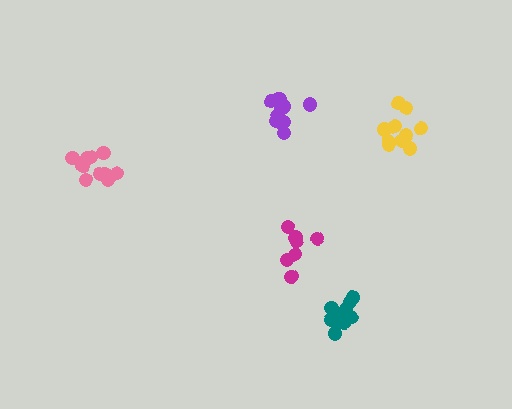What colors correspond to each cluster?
The clusters are colored: magenta, teal, yellow, purple, pink.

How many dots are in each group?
Group 1: 7 dots, Group 2: 11 dots, Group 3: 10 dots, Group 4: 12 dots, Group 5: 10 dots (50 total).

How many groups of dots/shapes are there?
There are 5 groups.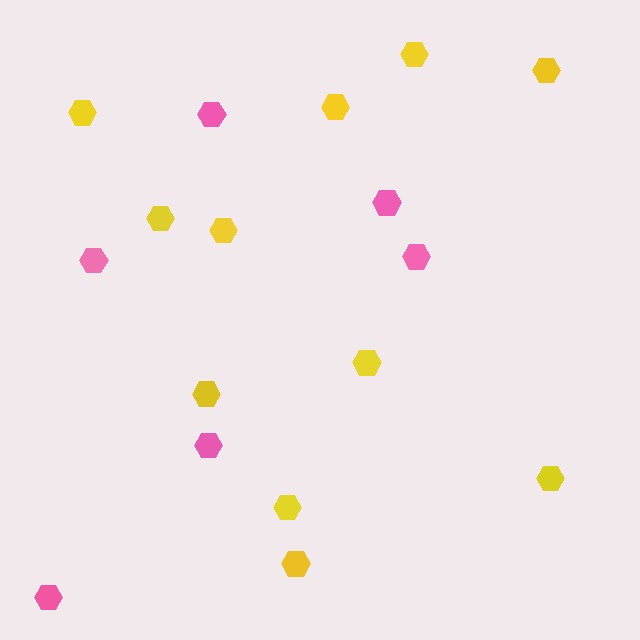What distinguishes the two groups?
There are 2 groups: one group of yellow hexagons (11) and one group of pink hexagons (6).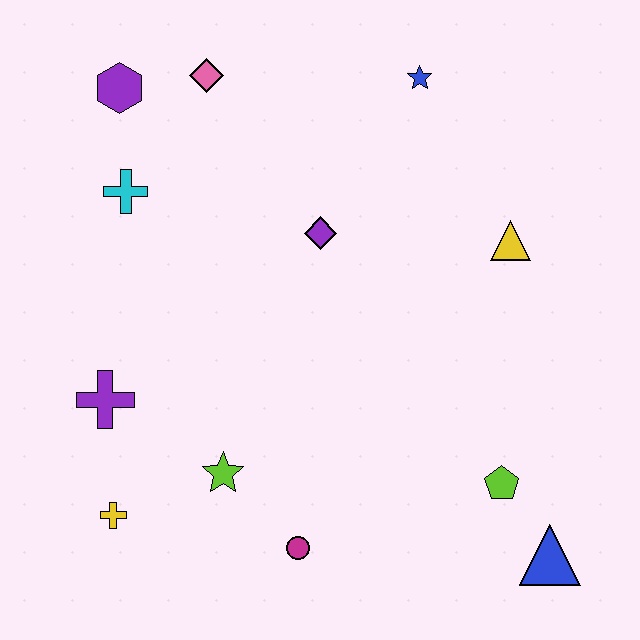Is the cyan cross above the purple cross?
Yes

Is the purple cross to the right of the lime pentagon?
No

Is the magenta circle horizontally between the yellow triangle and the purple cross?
Yes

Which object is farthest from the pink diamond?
The blue triangle is farthest from the pink diamond.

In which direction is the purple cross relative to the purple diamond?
The purple cross is to the left of the purple diamond.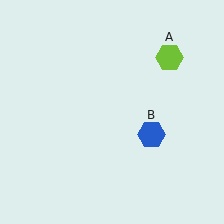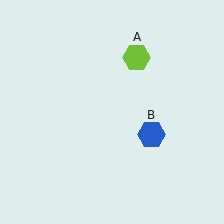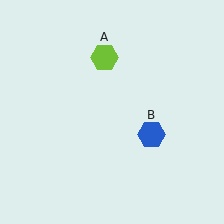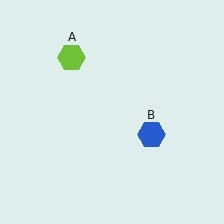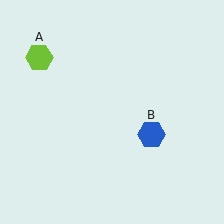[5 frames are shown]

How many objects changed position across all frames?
1 object changed position: lime hexagon (object A).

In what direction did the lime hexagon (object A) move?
The lime hexagon (object A) moved left.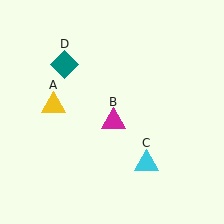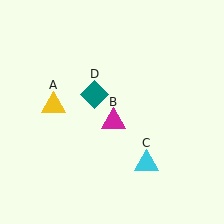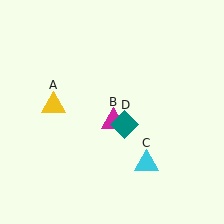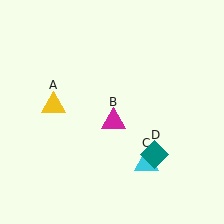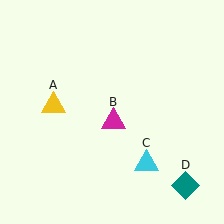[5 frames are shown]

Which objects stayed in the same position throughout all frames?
Yellow triangle (object A) and magenta triangle (object B) and cyan triangle (object C) remained stationary.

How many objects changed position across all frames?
1 object changed position: teal diamond (object D).